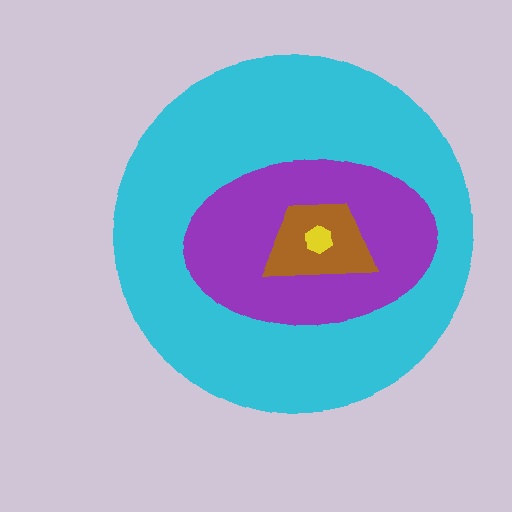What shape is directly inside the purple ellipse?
The brown trapezoid.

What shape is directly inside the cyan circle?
The purple ellipse.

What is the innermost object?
The yellow hexagon.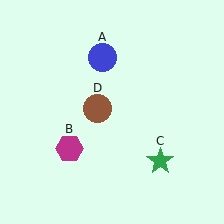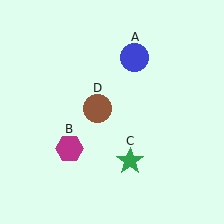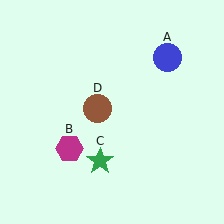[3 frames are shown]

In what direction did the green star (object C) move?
The green star (object C) moved left.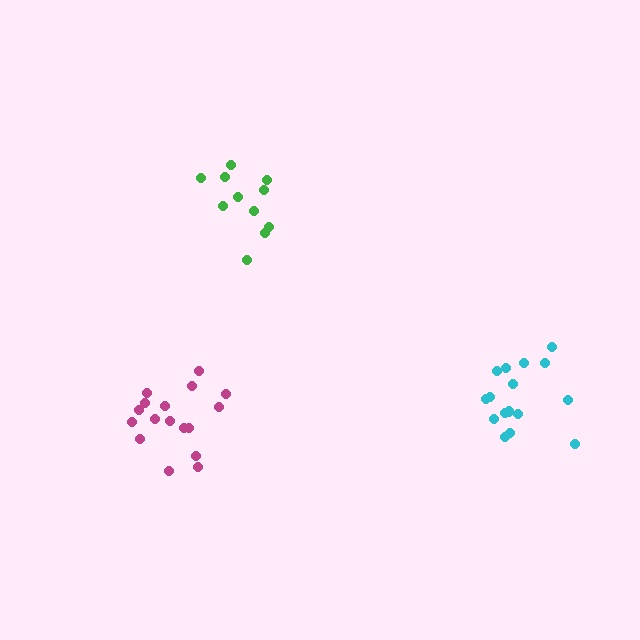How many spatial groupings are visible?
There are 3 spatial groupings.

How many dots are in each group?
Group 1: 17 dots, Group 2: 11 dots, Group 3: 16 dots (44 total).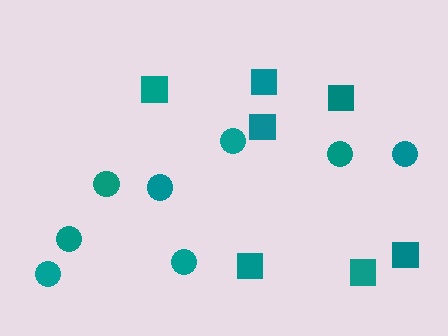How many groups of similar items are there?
There are 2 groups: one group of circles (8) and one group of squares (7).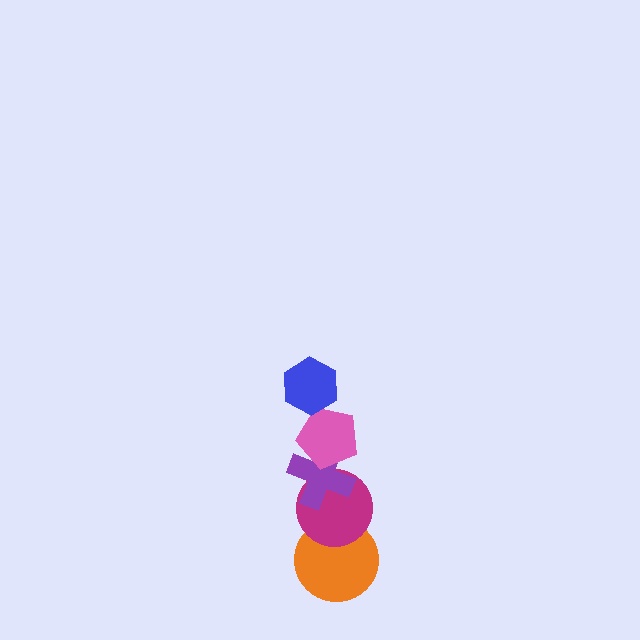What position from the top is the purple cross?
The purple cross is 3rd from the top.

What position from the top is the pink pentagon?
The pink pentagon is 2nd from the top.